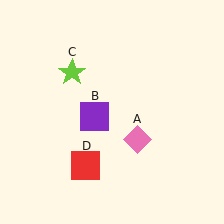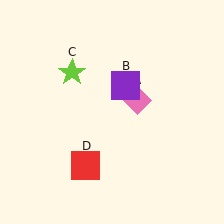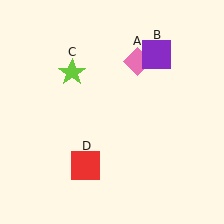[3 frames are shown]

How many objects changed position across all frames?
2 objects changed position: pink diamond (object A), purple square (object B).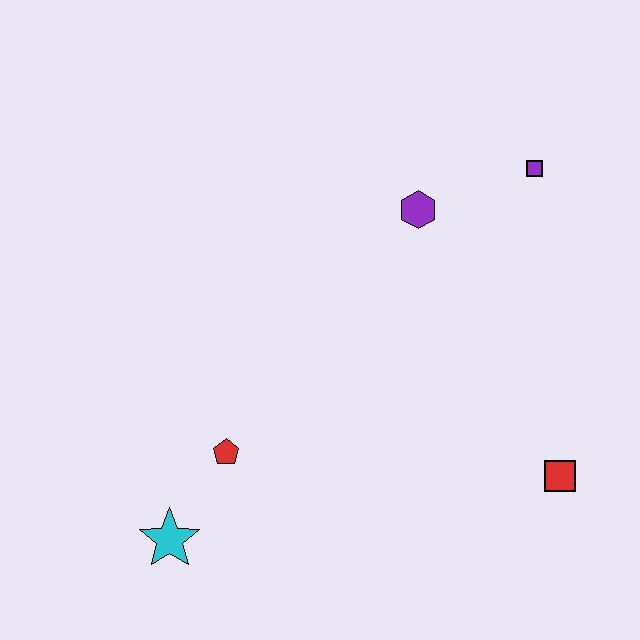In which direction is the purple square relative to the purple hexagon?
The purple square is to the right of the purple hexagon.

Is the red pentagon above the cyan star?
Yes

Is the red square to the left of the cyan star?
No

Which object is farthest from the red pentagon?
The purple square is farthest from the red pentagon.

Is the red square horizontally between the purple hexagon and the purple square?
No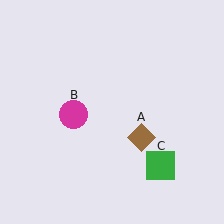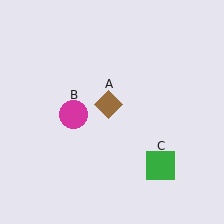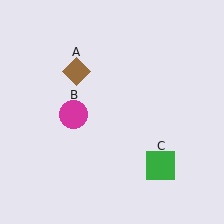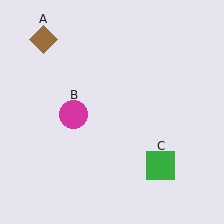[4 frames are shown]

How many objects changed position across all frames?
1 object changed position: brown diamond (object A).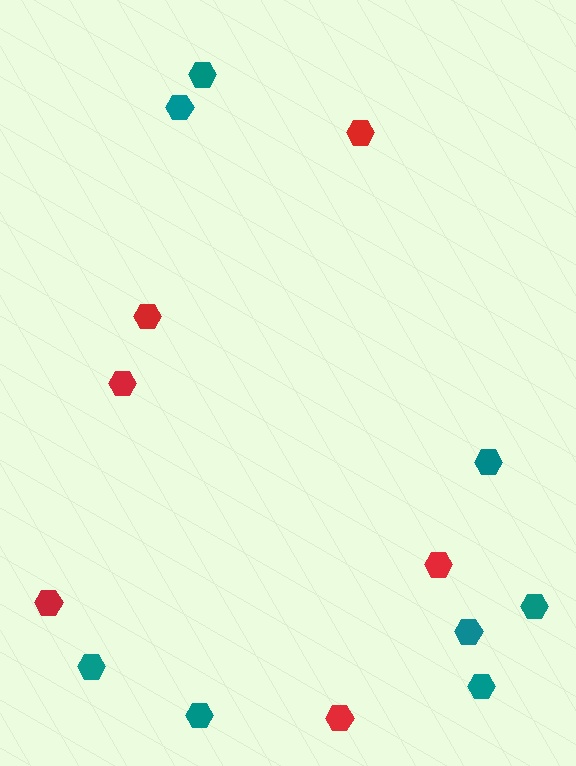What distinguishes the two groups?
There are 2 groups: one group of red hexagons (6) and one group of teal hexagons (8).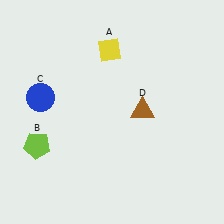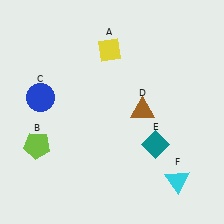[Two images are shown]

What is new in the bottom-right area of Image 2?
A teal diamond (E) was added in the bottom-right area of Image 2.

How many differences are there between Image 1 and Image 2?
There are 2 differences between the two images.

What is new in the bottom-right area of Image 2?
A cyan triangle (F) was added in the bottom-right area of Image 2.